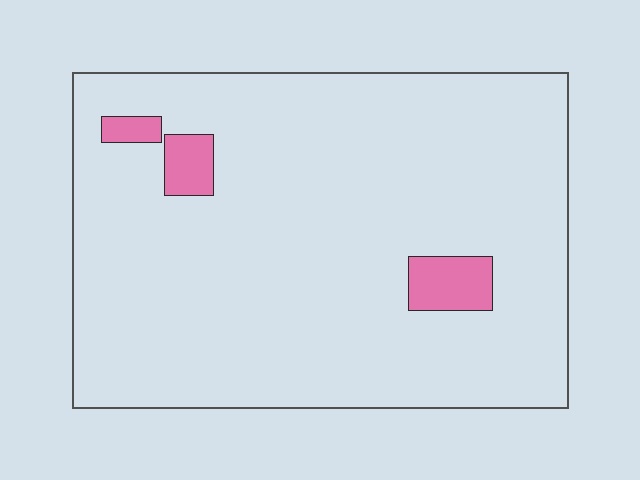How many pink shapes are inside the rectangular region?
3.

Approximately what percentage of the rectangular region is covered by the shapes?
Approximately 5%.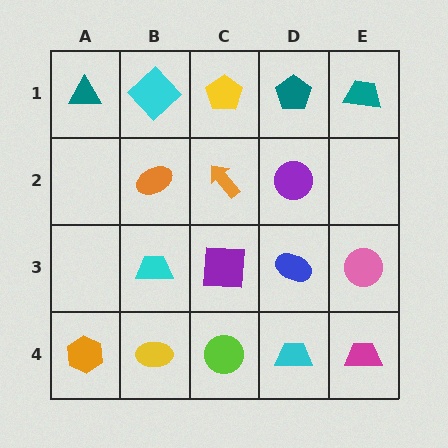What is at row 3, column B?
A cyan trapezoid.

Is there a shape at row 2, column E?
No, that cell is empty.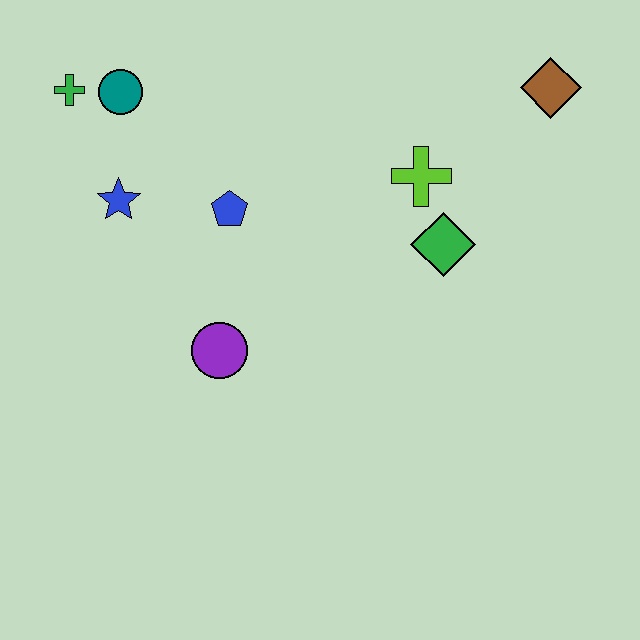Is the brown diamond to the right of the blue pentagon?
Yes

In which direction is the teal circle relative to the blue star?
The teal circle is above the blue star.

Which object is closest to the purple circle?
The blue pentagon is closest to the purple circle.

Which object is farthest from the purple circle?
The brown diamond is farthest from the purple circle.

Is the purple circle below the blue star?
Yes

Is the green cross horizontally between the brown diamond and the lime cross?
No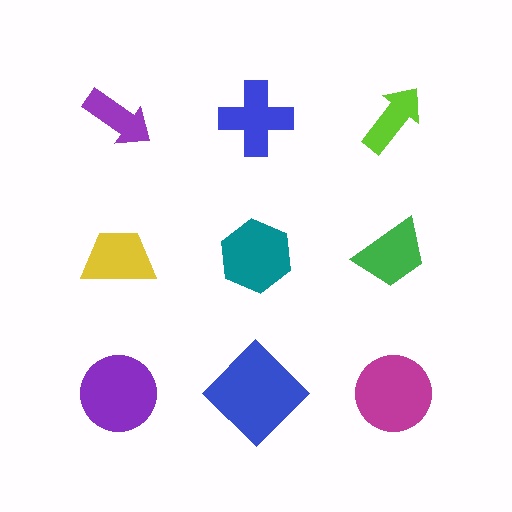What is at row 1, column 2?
A blue cross.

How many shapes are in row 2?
3 shapes.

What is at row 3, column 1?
A purple circle.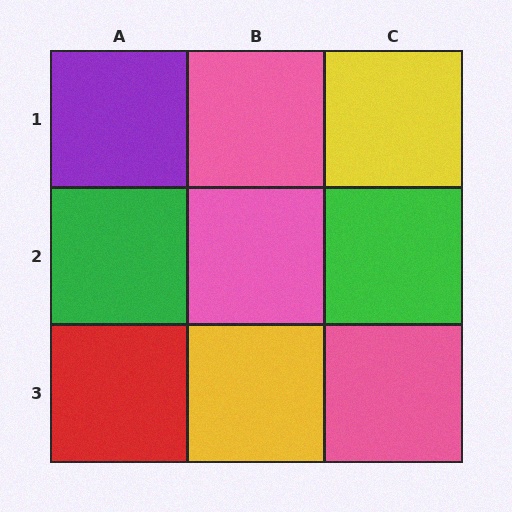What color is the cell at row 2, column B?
Pink.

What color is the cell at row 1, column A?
Purple.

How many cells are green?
2 cells are green.